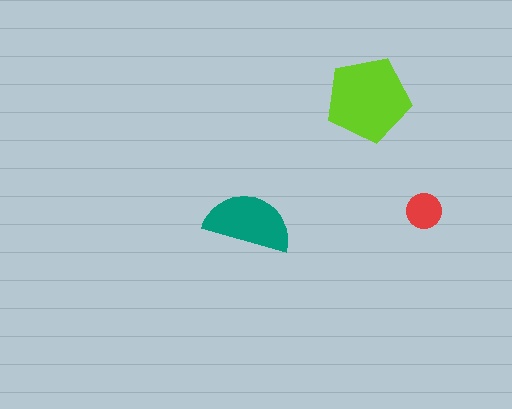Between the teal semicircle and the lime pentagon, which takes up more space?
The lime pentagon.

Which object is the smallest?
The red circle.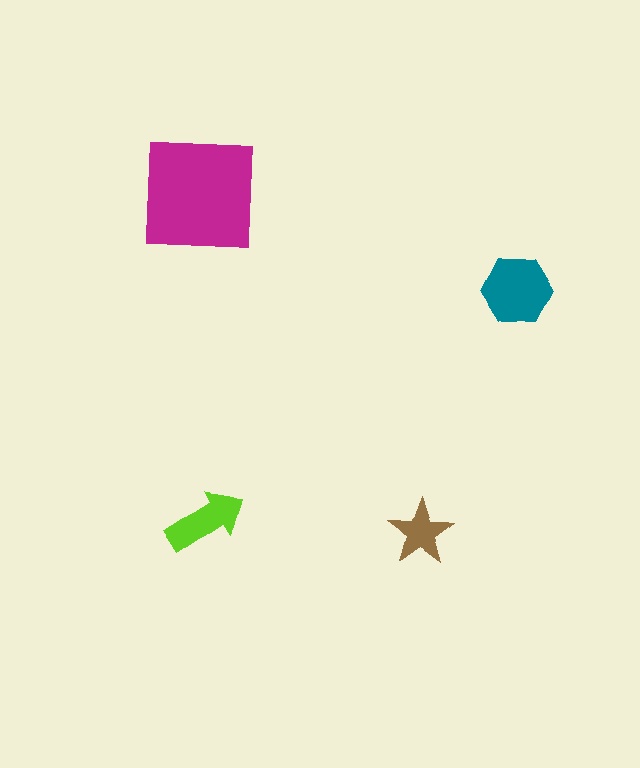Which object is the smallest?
The brown star.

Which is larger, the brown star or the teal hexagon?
The teal hexagon.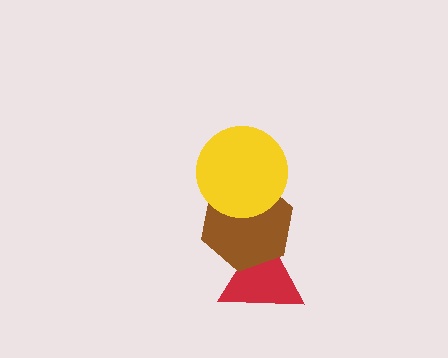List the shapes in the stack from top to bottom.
From top to bottom: the yellow circle, the brown hexagon, the red triangle.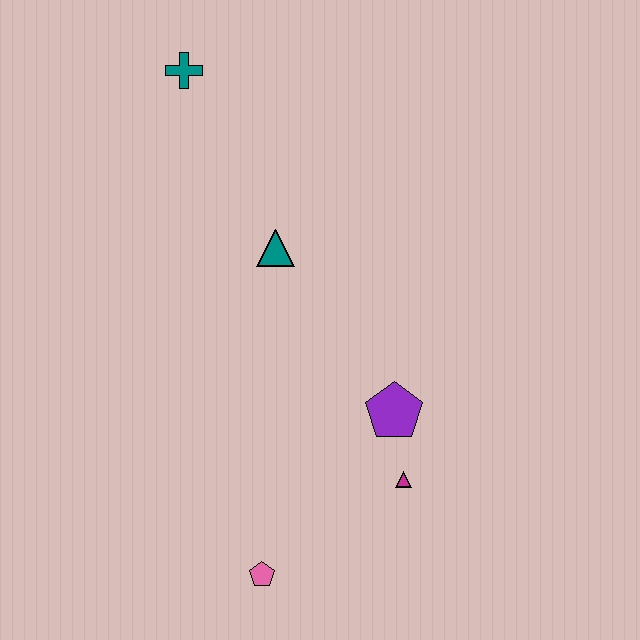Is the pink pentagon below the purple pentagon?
Yes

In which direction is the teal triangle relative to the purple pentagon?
The teal triangle is above the purple pentagon.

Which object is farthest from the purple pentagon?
The teal cross is farthest from the purple pentagon.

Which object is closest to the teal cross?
The teal triangle is closest to the teal cross.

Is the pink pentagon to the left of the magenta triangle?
Yes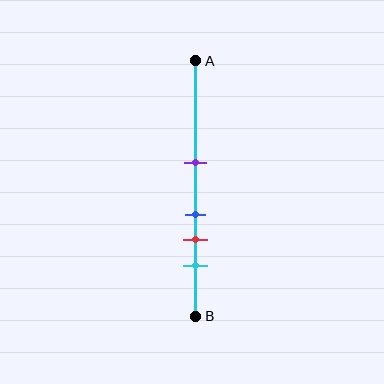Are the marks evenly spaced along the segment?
No, the marks are not evenly spaced.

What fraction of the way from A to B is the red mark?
The red mark is approximately 70% (0.7) of the way from A to B.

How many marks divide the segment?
There are 4 marks dividing the segment.